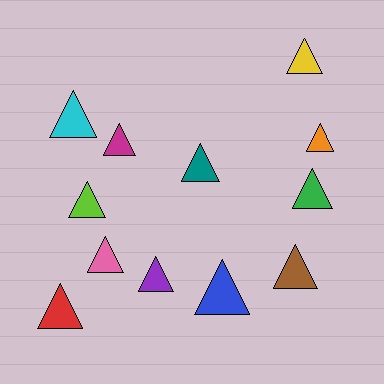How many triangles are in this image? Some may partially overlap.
There are 12 triangles.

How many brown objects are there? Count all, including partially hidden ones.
There is 1 brown object.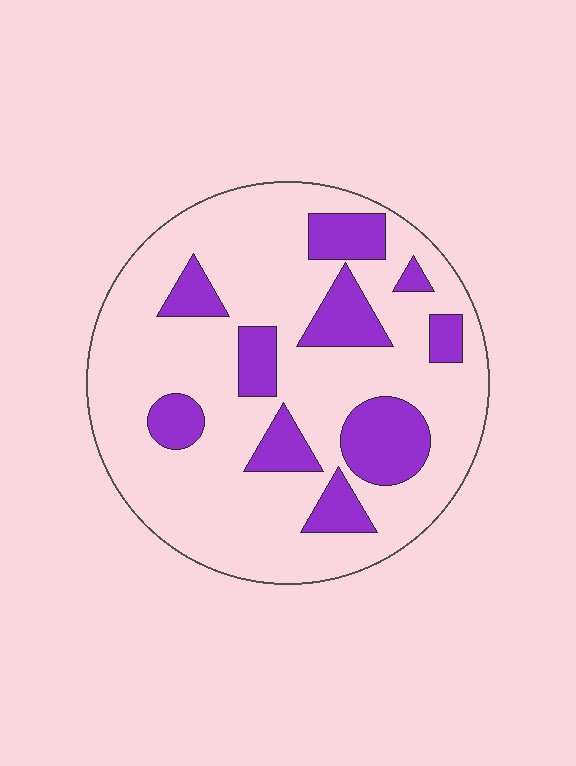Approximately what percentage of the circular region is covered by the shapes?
Approximately 25%.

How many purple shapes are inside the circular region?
10.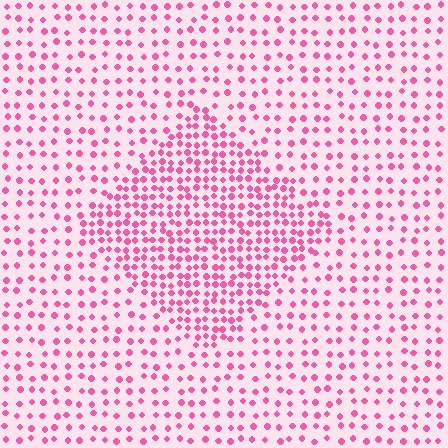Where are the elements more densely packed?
The elements are more densely packed inside the diamond boundary.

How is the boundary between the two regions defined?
The boundary is defined by a change in element density (approximately 2.0x ratio). All elements are the same color, size, and shape.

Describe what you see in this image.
The image contains small pink elements arranged at two different densities. A diamond-shaped region is visible where the elements are more densely packed than the surrounding area.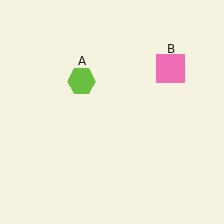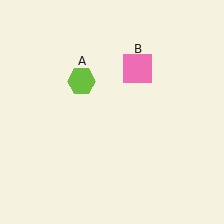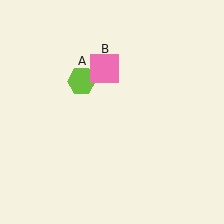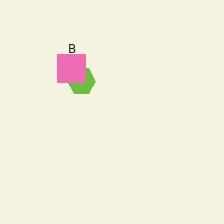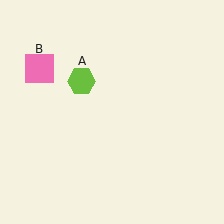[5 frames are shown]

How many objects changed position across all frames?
1 object changed position: pink square (object B).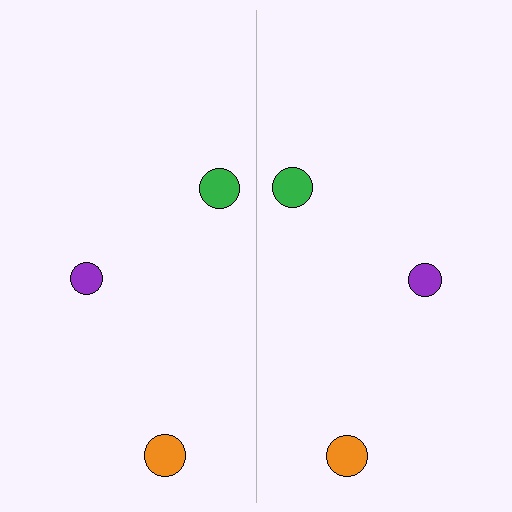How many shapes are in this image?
There are 6 shapes in this image.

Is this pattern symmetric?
Yes, this pattern has bilateral (reflection) symmetry.